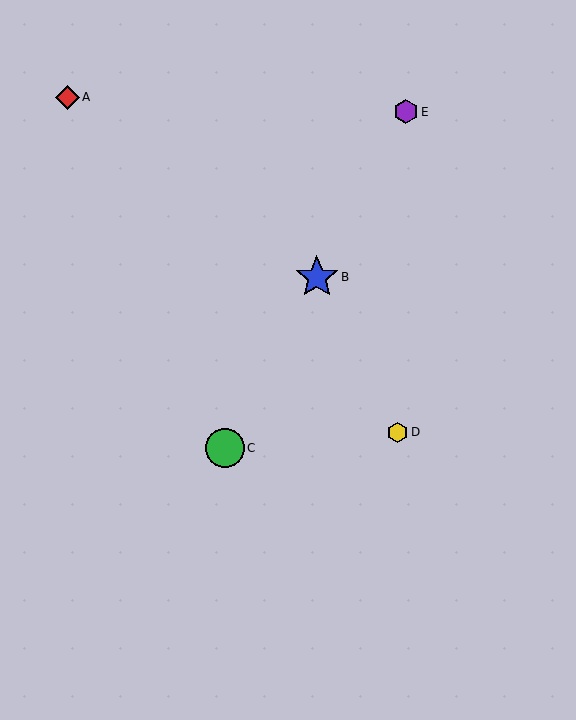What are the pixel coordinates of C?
Object C is at (225, 448).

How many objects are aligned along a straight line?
3 objects (B, C, E) are aligned along a straight line.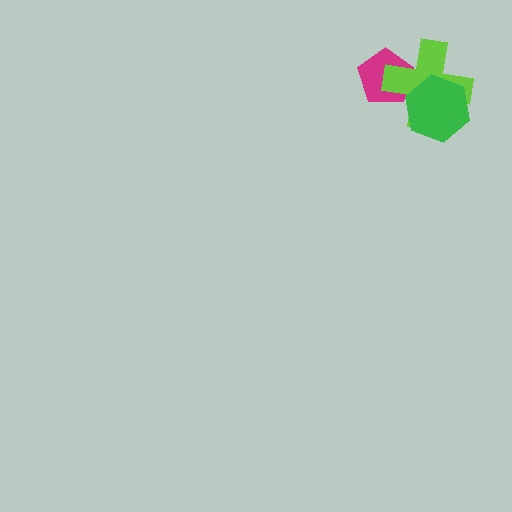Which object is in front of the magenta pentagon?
The lime cross is in front of the magenta pentagon.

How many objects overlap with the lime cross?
2 objects overlap with the lime cross.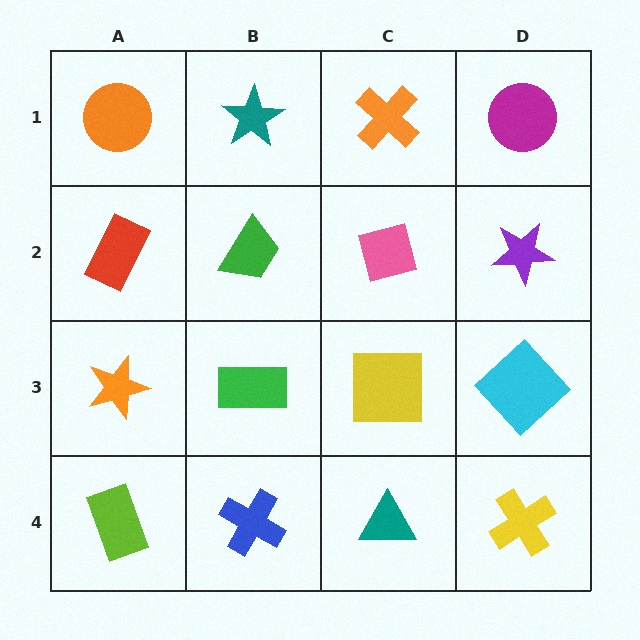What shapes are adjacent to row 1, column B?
A green trapezoid (row 2, column B), an orange circle (row 1, column A), an orange cross (row 1, column C).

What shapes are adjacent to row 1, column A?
A red rectangle (row 2, column A), a teal star (row 1, column B).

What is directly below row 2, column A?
An orange star.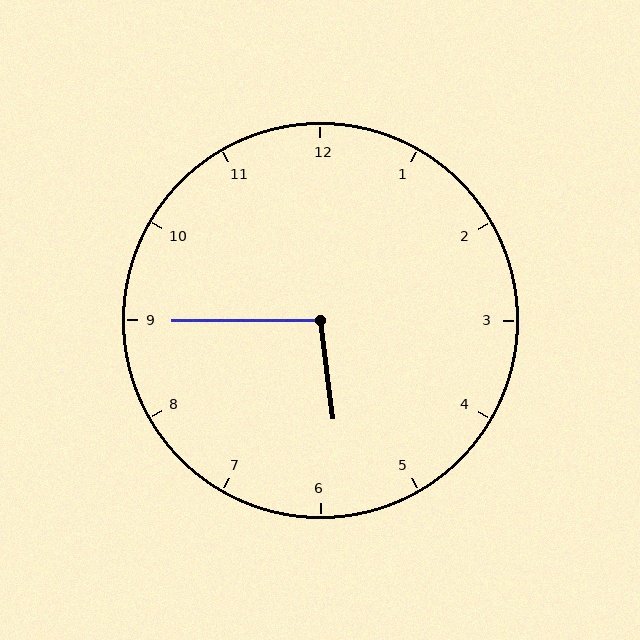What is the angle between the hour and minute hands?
Approximately 98 degrees.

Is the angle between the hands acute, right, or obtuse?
It is obtuse.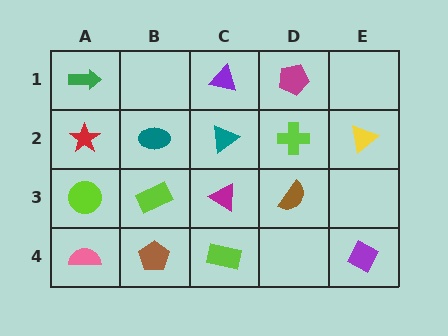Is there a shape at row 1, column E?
No, that cell is empty.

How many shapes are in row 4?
4 shapes.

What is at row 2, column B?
A teal ellipse.